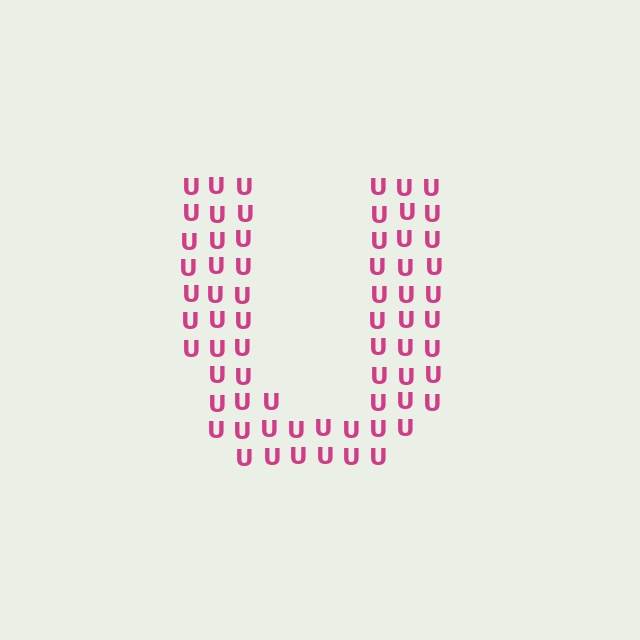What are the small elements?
The small elements are letter U's.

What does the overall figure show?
The overall figure shows the letter U.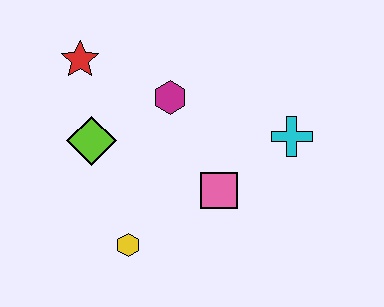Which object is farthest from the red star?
The cyan cross is farthest from the red star.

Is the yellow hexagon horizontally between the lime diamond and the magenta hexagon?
Yes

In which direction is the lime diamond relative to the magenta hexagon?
The lime diamond is to the left of the magenta hexagon.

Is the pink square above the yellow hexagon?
Yes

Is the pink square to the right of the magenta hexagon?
Yes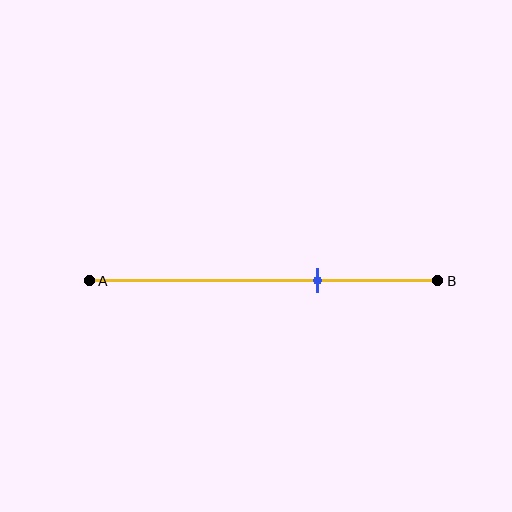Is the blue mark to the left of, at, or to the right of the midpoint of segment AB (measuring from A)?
The blue mark is to the right of the midpoint of segment AB.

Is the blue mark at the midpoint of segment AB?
No, the mark is at about 65% from A, not at the 50% midpoint.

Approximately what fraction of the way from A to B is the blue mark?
The blue mark is approximately 65% of the way from A to B.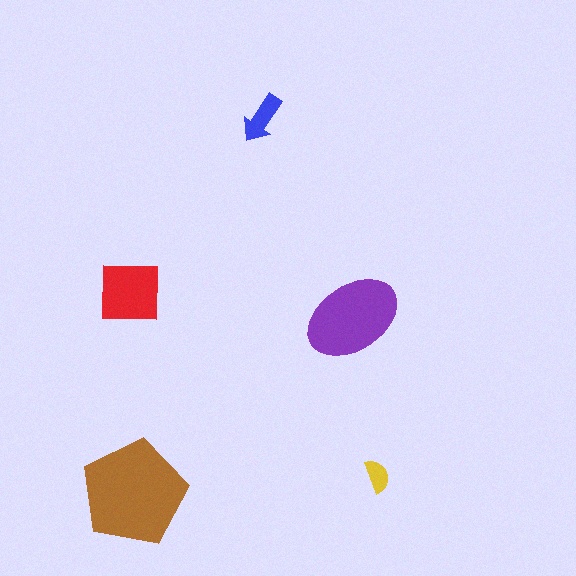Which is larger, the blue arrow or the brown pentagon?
The brown pentagon.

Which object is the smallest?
The yellow semicircle.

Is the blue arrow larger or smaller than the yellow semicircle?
Larger.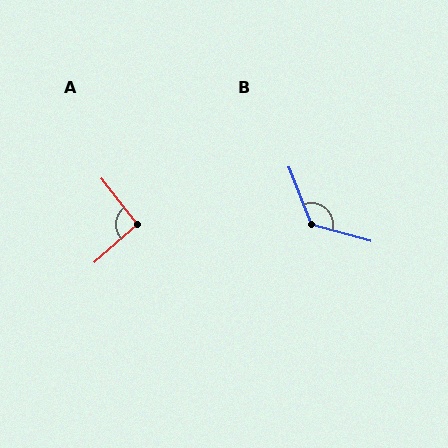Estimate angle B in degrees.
Approximately 127 degrees.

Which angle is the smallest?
A, at approximately 93 degrees.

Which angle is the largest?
B, at approximately 127 degrees.